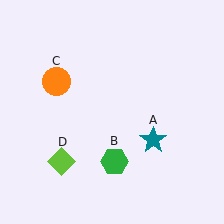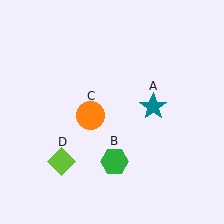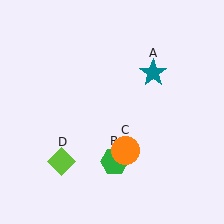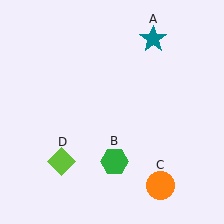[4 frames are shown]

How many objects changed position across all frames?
2 objects changed position: teal star (object A), orange circle (object C).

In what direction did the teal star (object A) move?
The teal star (object A) moved up.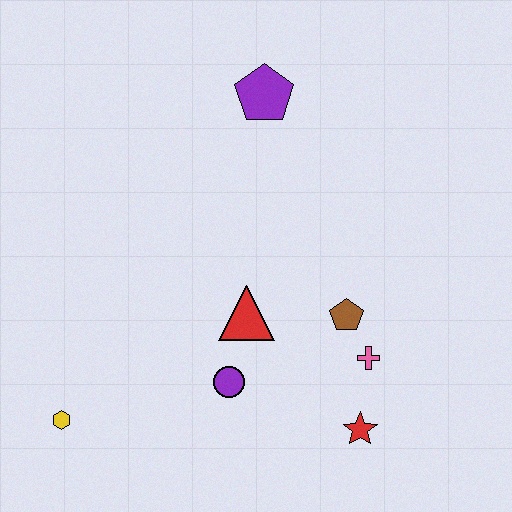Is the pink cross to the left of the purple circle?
No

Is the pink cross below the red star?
No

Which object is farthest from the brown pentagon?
The yellow hexagon is farthest from the brown pentagon.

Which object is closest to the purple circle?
The red triangle is closest to the purple circle.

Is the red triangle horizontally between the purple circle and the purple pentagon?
Yes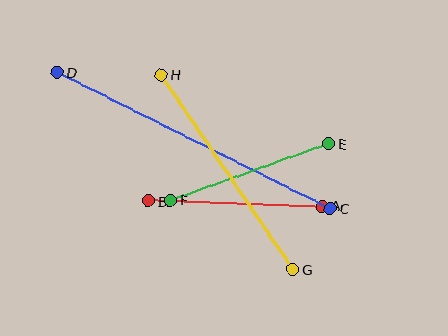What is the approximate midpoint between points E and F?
The midpoint is at approximately (250, 172) pixels.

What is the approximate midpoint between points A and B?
The midpoint is at approximately (235, 203) pixels.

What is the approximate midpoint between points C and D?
The midpoint is at approximately (194, 140) pixels.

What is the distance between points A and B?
The distance is approximately 173 pixels.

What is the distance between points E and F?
The distance is approximately 169 pixels.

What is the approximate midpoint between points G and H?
The midpoint is at approximately (227, 172) pixels.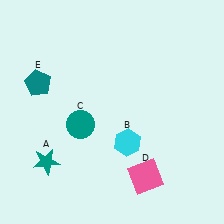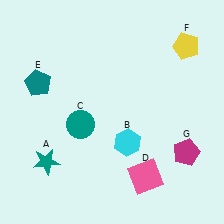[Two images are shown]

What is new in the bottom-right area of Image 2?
A magenta pentagon (G) was added in the bottom-right area of Image 2.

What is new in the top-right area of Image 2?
A yellow pentagon (F) was added in the top-right area of Image 2.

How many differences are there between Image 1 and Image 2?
There are 2 differences between the two images.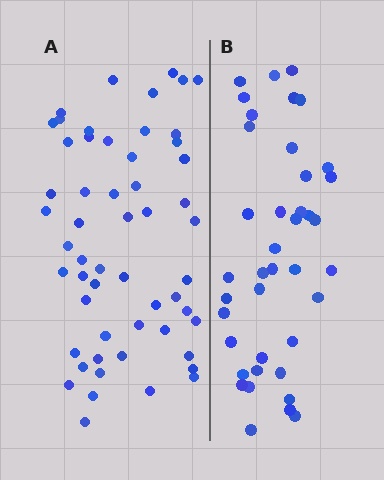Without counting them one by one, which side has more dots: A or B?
Region A (the left region) has more dots.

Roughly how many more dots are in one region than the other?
Region A has approximately 15 more dots than region B.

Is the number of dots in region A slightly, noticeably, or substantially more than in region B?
Region A has noticeably more, but not dramatically so. The ratio is roughly 1.4 to 1.